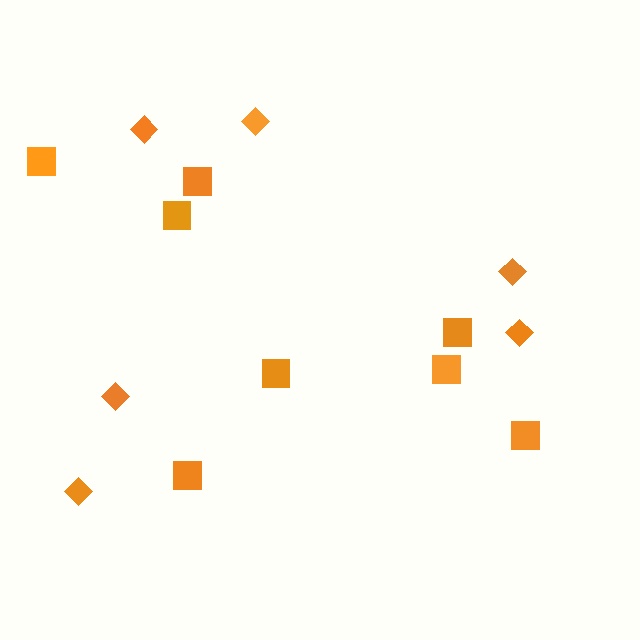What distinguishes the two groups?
There are 2 groups: one group of diamonds (6) and one group of squares (8).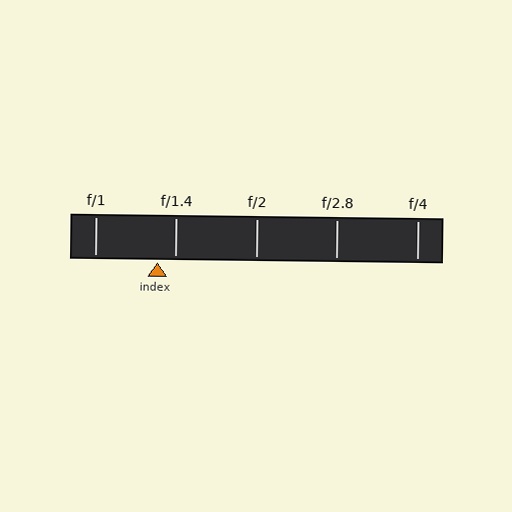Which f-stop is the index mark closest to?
The index mark is closest to f/1.4.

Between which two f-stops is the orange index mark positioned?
The index mark is between f/1 and f/1.4.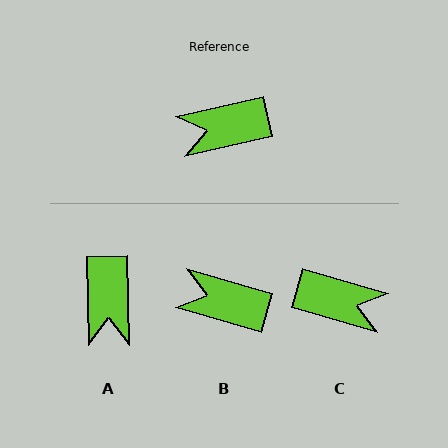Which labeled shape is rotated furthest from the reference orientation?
C, about 151 degrees away.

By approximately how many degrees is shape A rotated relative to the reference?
Approximately 78 degrees counter-clockwise.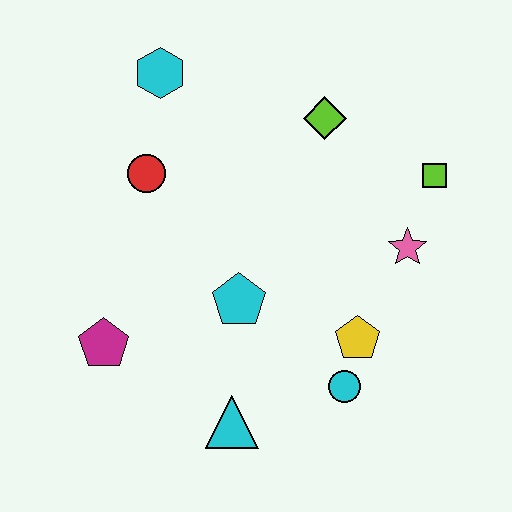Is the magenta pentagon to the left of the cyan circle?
Yes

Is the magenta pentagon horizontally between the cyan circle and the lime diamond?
No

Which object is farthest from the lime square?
The magenta pentagon is farthest from the lime square.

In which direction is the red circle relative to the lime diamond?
The red circle is to the left of the lime diamond.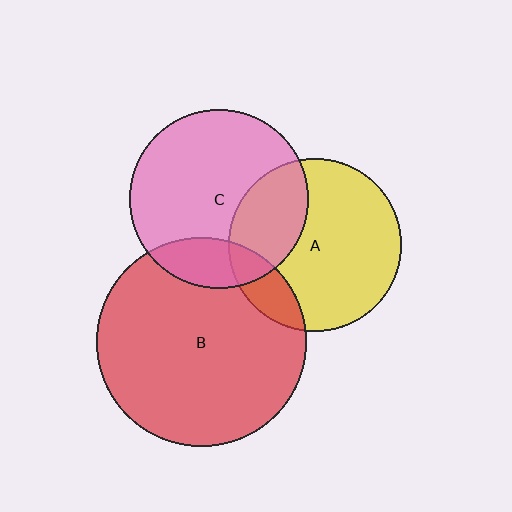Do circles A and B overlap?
Yes.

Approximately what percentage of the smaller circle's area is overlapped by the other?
Approximately 15%.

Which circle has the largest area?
Circle B (red).